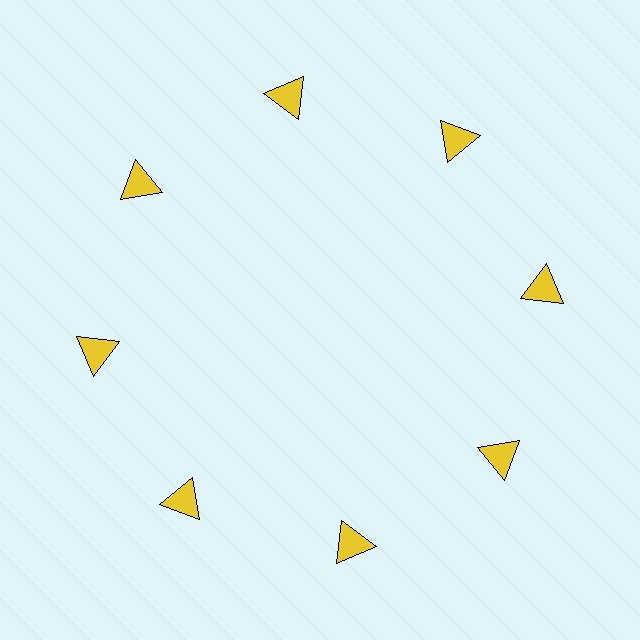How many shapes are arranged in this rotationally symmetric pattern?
There are 8 shapes, arranged in 8 groups of 1.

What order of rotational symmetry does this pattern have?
This pattern has 8-fold rotational symmetry.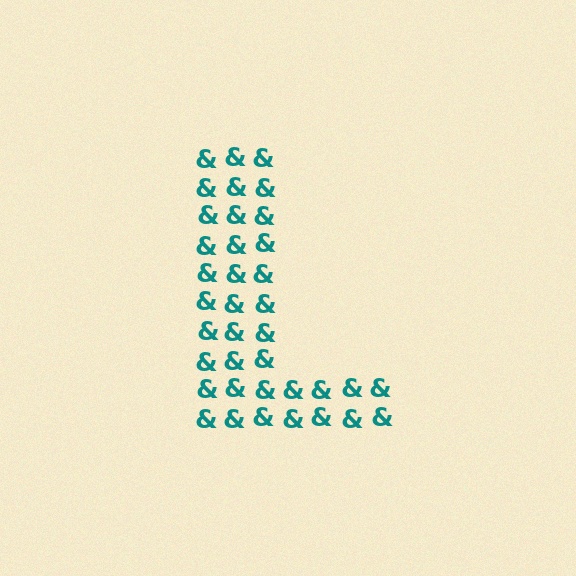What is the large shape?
The large shape is the letter L.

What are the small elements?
The small elements are ampersands.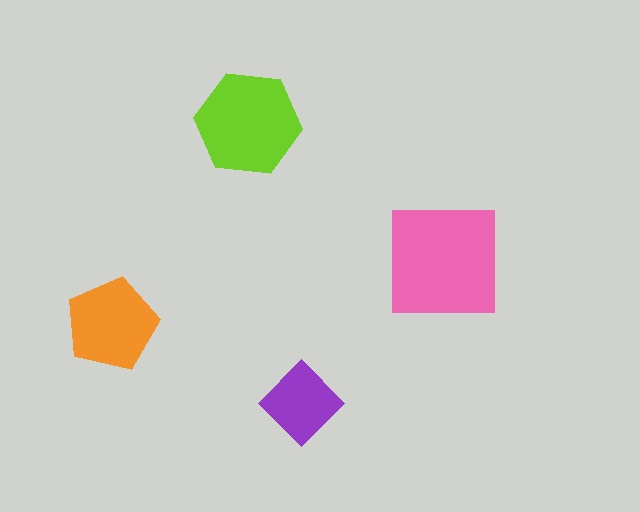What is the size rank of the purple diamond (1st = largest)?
4th.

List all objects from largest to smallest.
The pink square, the lime hexagon, the orange pentagon, the purple diamond.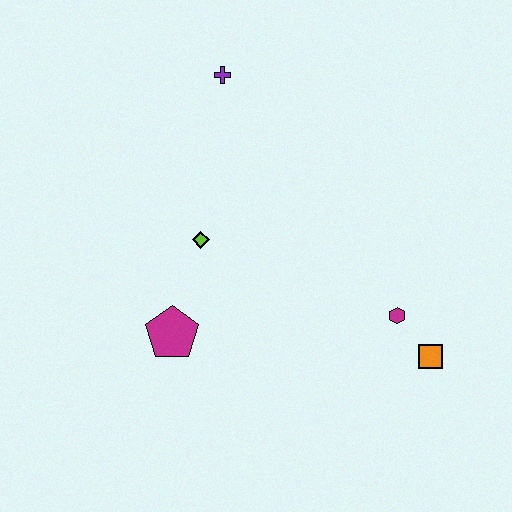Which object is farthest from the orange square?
The purple cross is farthest from the orange square.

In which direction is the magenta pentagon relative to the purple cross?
The magenta pentagon is below the purple cross.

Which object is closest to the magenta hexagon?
The orange square is closest to the magenta hexagon.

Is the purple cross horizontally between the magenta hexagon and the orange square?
No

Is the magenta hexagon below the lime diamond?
Yes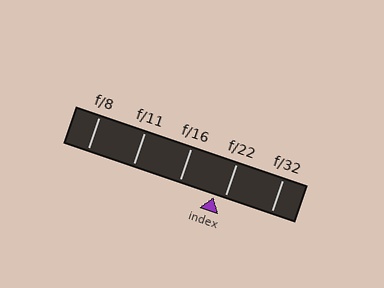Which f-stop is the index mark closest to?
The index mark is closest to f/22.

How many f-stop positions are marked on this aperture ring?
There are 5 f-stop positions marked.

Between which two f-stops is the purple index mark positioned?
The index mark is between f/16 and f/22.